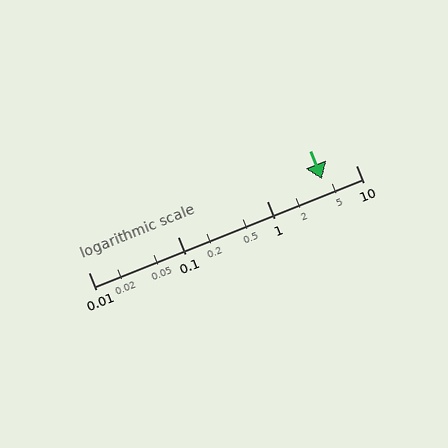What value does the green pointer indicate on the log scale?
The pointer indicates approximately 4.2.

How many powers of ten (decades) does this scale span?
The scale spans 3 decades, from 0.01 to 10.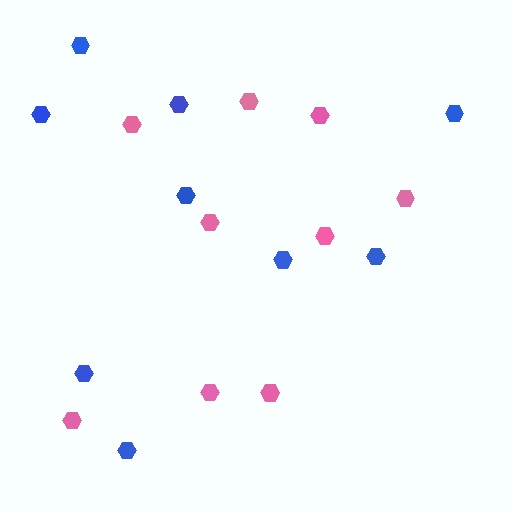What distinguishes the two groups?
There are 2 groups: one group of blue hexagons (9) and one group of pink hexagons (9).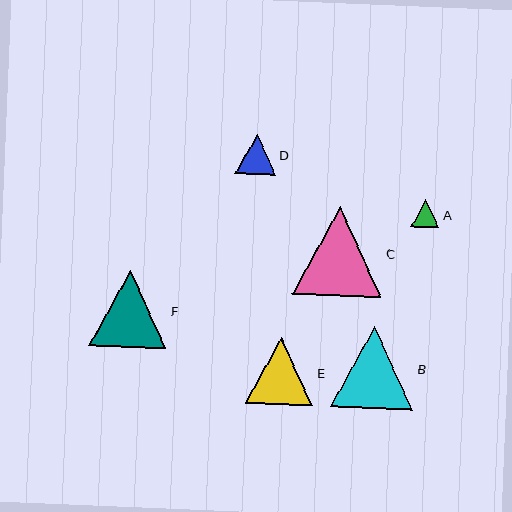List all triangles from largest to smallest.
From largest to smallest: C, B, F, E, D, A.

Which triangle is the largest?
Triangle C is the largest with a size of approximately 89 pixels.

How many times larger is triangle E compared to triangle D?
Triangle E is approximately 1.7 times the size of triangle D.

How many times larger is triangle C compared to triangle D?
Triangle C is approximately 2.2 times the size of triangle D.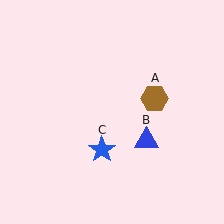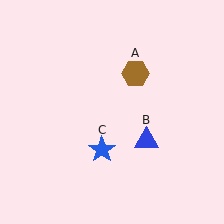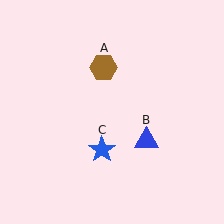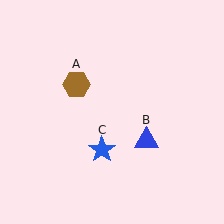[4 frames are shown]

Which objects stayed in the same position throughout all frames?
Blue triangle (object B) and blue star (object C) remained stationary.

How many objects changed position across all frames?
1 object changed position: brown hexagon (object A).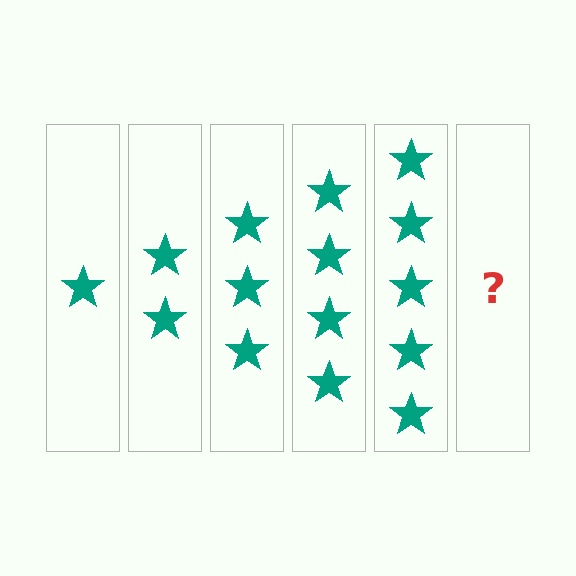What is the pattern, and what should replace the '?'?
The pattern is that each step adds one more star. The '?' should be 6 stars.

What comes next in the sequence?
The next element should be 6 stars.